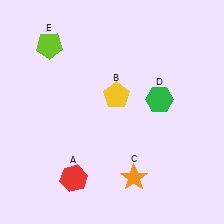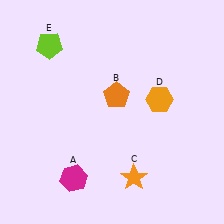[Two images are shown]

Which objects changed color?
A changed from red to magenta. B changed from yellow to orange. D changed from green to orange.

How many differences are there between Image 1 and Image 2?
There are 3 differences between the two images.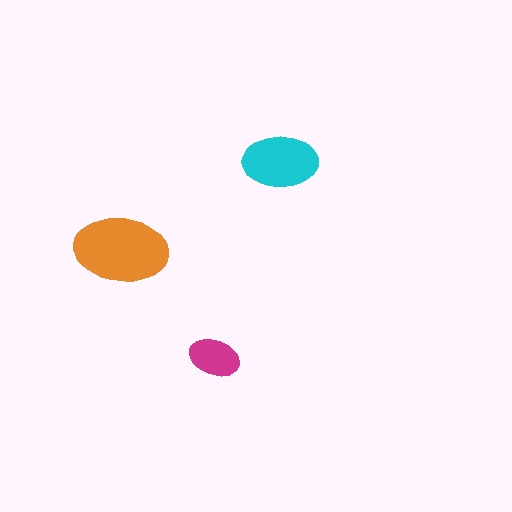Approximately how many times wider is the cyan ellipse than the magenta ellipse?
About 1.5 times wider.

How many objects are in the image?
There are 3 objects in the image.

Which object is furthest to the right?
The cyan ellipse is rightmost.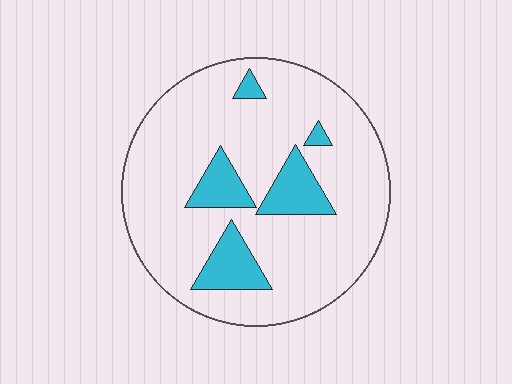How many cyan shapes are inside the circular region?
5.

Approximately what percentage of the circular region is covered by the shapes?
Approximately 15%.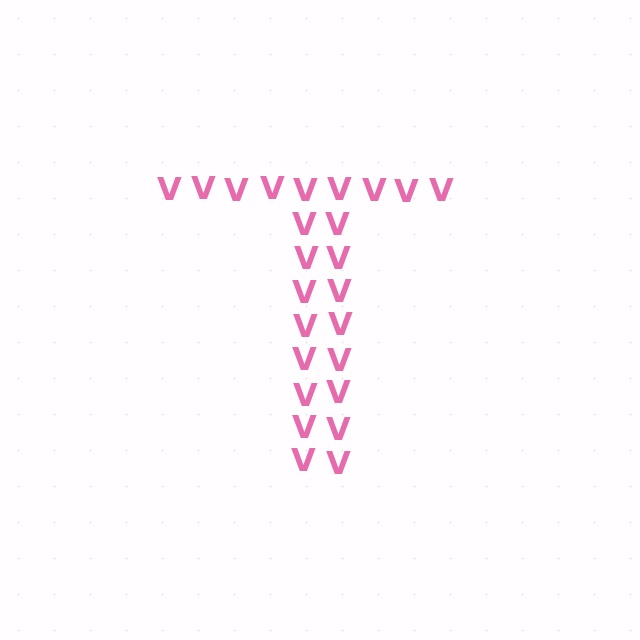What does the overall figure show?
The overall figure shows the letter T.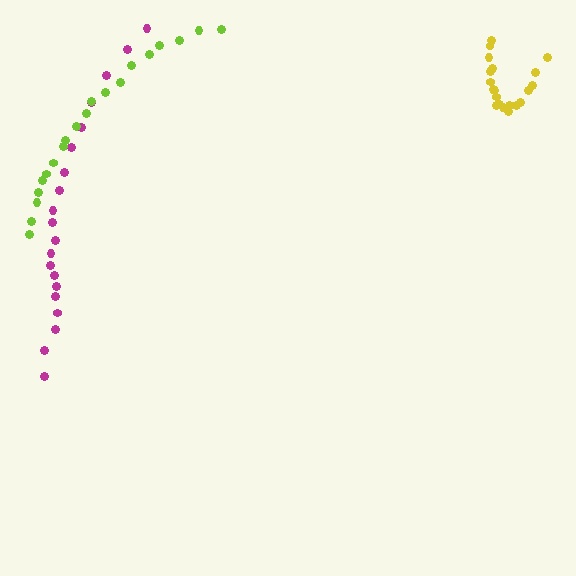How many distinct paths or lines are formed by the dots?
There are 3 distinct paths.